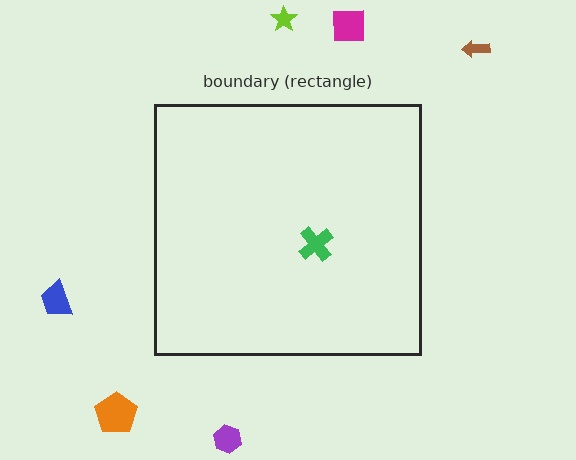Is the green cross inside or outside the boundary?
Inside.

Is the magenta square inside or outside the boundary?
Outside.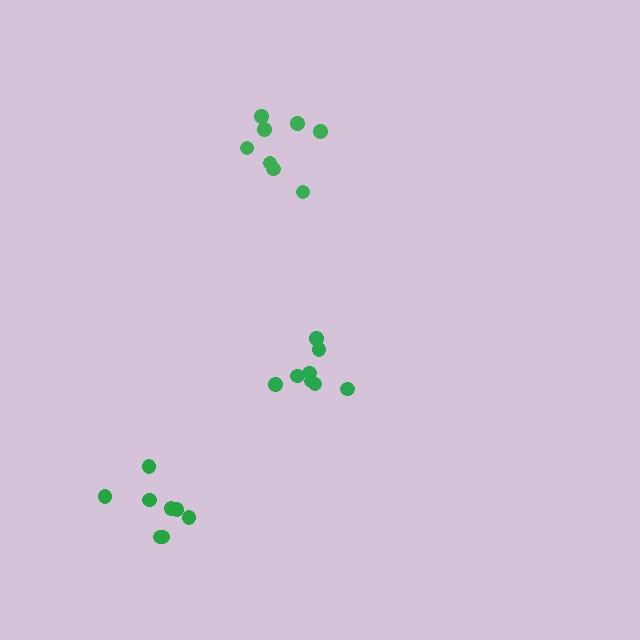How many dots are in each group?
Group 1: 8 dots, Group 2: 8 dots, Group 3: 8 dots (24 total).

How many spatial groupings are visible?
There are 3 spatial groupings.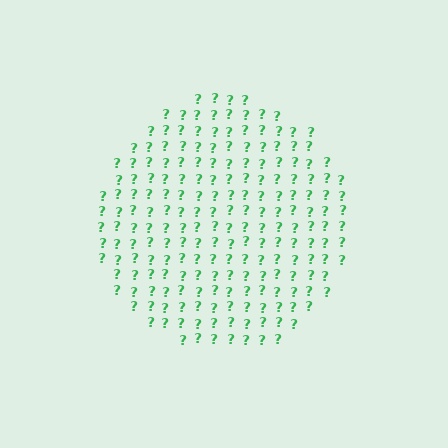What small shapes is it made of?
It is made of small question marks.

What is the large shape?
The large shape is a circle.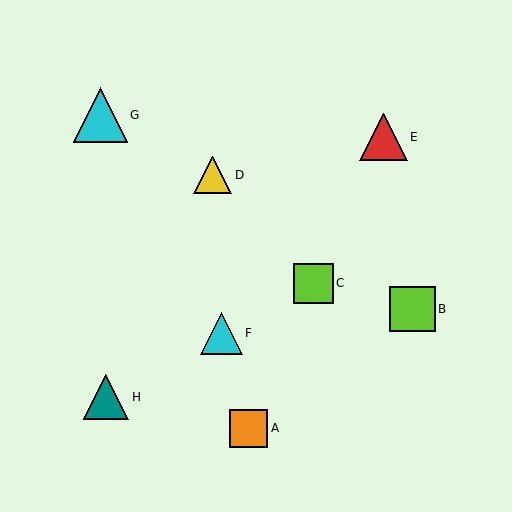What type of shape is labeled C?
Shape C is a lime square.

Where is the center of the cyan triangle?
The center of the cyan triangle is at (100, 115).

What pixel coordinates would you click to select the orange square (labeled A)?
Click at (248, 428) to select the orange square A.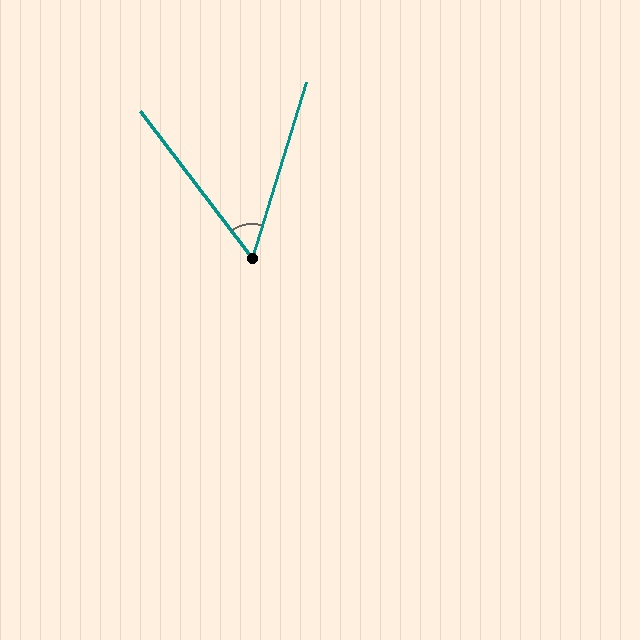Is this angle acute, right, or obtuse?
It is acute.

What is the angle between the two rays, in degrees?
Approximately 54 degrees.